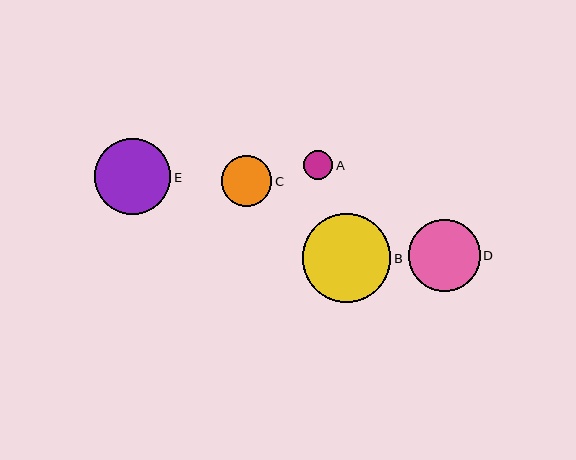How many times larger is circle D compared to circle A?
Circle D is approximately 2.5 times the size of circle A.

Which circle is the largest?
Circle B is the largest with a size of approximately 89 pixels.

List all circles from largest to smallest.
From largest to smallest: B, E, D, C, A.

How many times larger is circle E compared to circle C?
Circle E is approximately 1.5 times the size of circle C.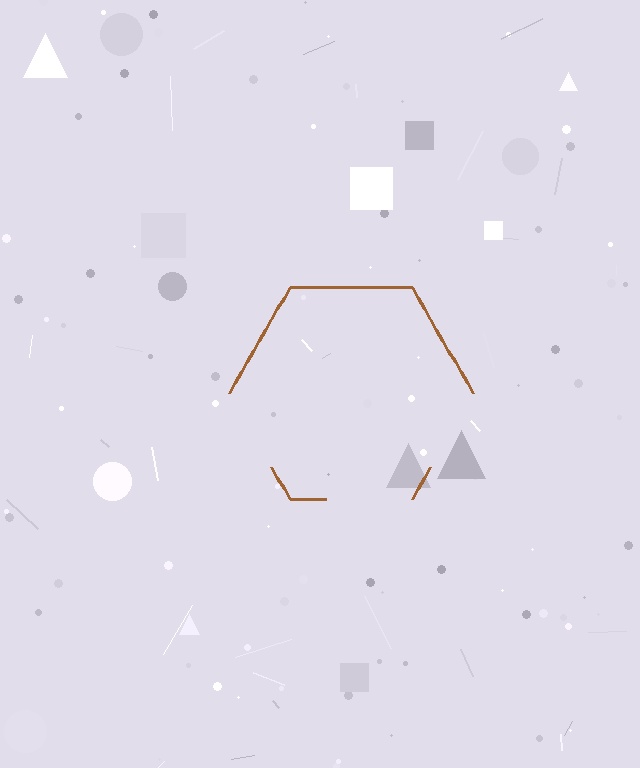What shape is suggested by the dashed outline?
The dashed outline suggests a hexagon.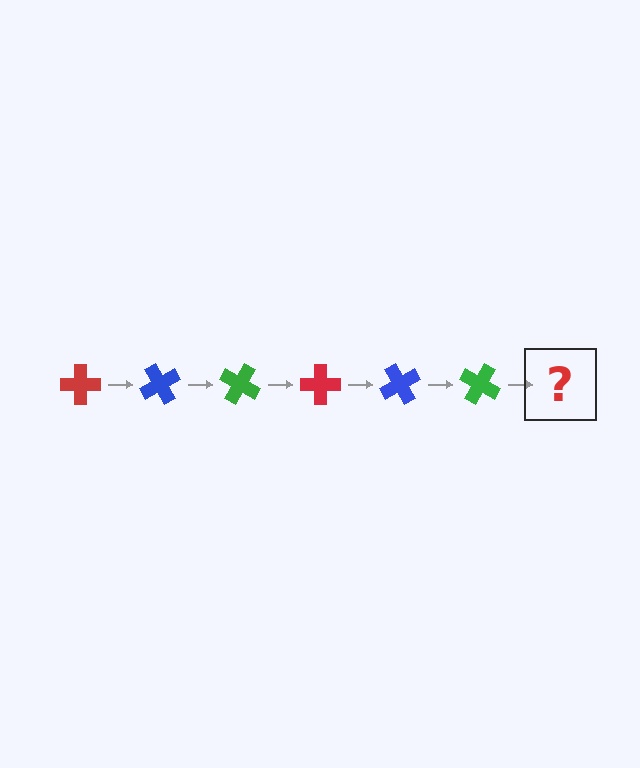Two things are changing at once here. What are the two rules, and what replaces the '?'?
The two rules are that it rotates 60 degrees each step and the color cycles through red, blue, and green. The '?' should be a red cross, rotated 360 degrees from the start.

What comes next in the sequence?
The next element should be a red cross, rotated 360 degrees from the start.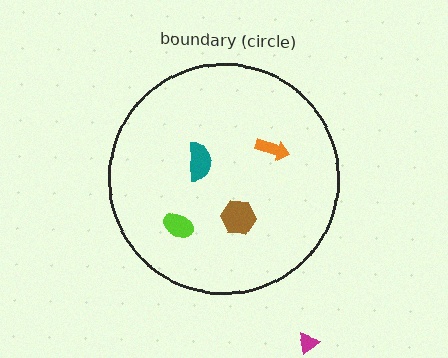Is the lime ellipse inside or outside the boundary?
Inside.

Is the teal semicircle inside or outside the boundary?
Inside.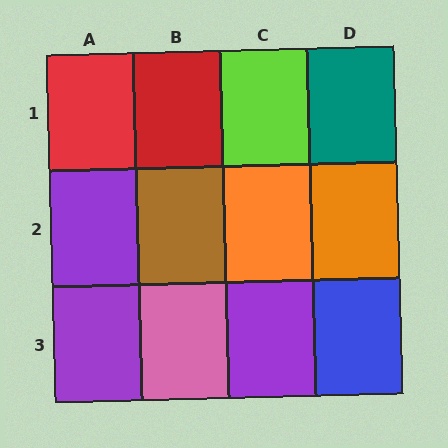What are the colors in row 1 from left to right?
Red, red, lime, teal.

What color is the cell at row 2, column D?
Orange.